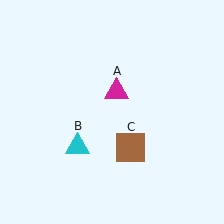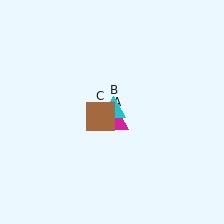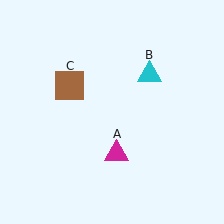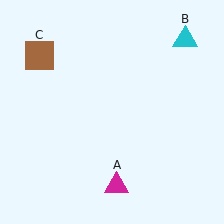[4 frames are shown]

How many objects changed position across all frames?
3 objects changed position: magenta triangle (object A), cyan triangle (object B), brown square (object C).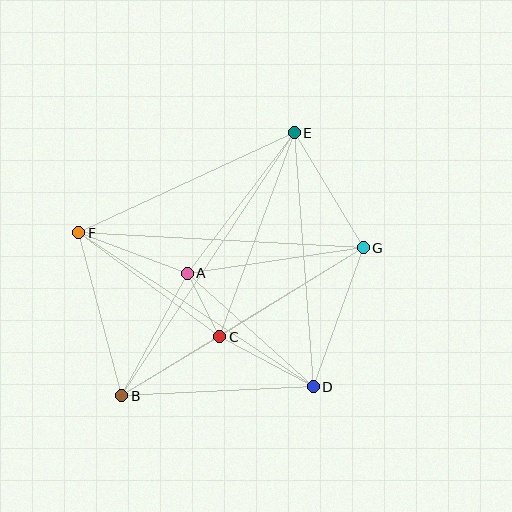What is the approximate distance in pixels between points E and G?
The distance between E and G is approximately 134 pixels.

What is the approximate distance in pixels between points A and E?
The distance between A and E is approximately 177 pixels.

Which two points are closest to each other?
Points A and C are closest to each other.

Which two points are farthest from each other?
Points B and E are farthest from each other.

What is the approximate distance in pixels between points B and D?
The distance between B and D is approximately 192 pixels.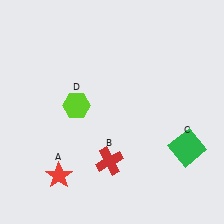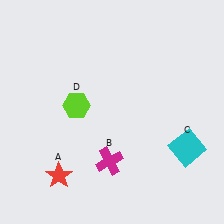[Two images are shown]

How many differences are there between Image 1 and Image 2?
There are 2 differences between the two images.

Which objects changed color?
B changed from red to magenta. C changed from green to cyan.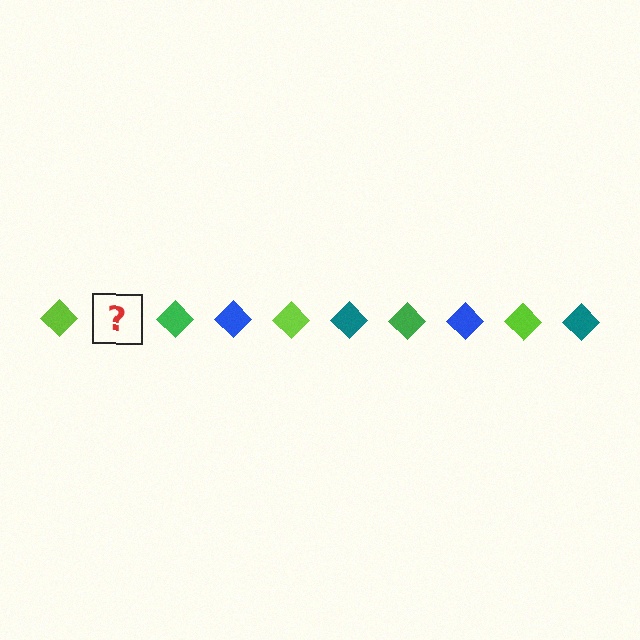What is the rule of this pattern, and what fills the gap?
The rule is that the pattern cycles through lime, teal, green, blue diamonds. The gap should be filled with a teal diamond.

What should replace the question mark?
The question mark should be replaced with a teal diamond.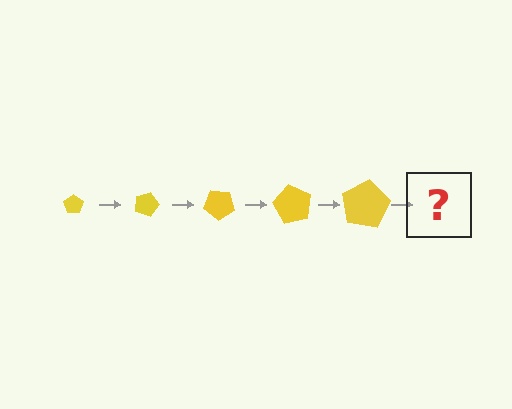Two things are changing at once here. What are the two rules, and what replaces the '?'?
The two rules are that the pentagon grows larger each step and it rotates 20 degrees each step. The '?' should be a pentagon, larger than the previous one and rotated 100 degrees from the start.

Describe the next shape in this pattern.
It should be a pentagon, larger than the previous one and rotated 100 degrees from the start.